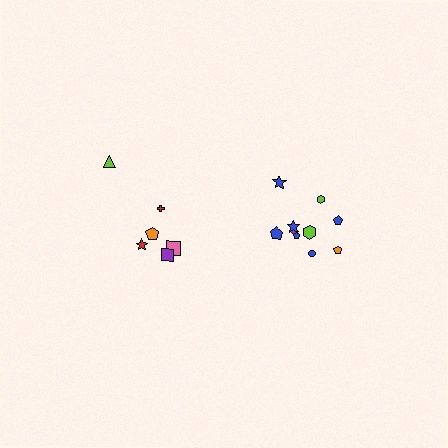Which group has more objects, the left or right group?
The right group.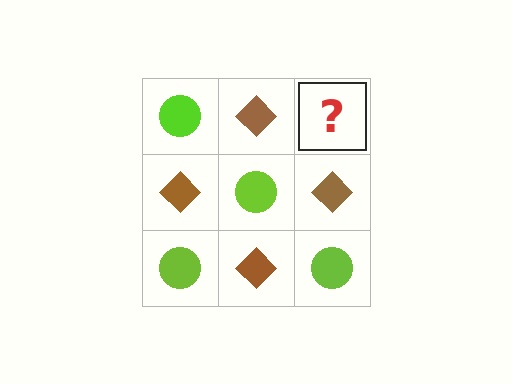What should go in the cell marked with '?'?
The missing cell should contain a lime circle.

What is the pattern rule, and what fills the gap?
The rule is that it alternates lime circle and brown diamond in a checkerboard pattern. The gap should be filled with a lime circle.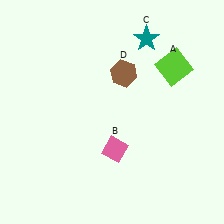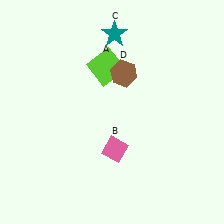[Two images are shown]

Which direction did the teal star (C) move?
The teal star (C) moved left.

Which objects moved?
The objects that moved are: the lime square (A), the teal star (C).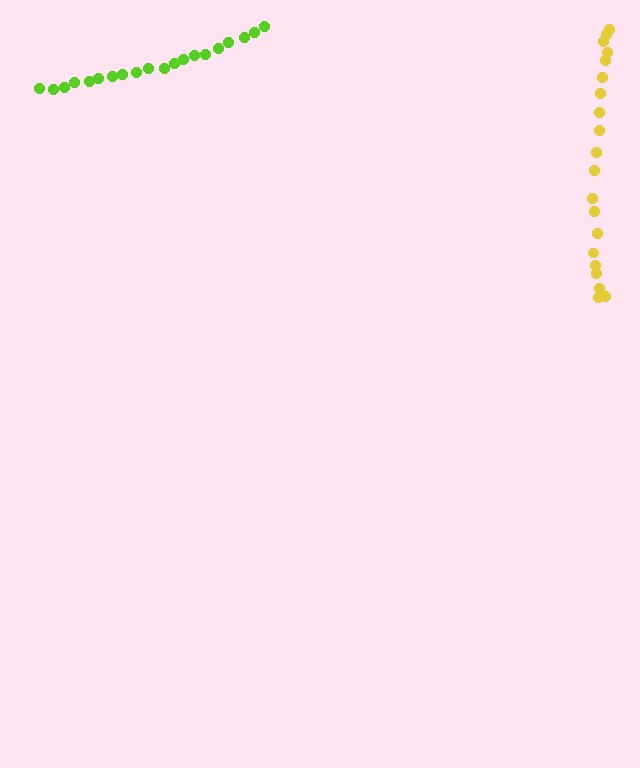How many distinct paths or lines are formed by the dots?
There are 2 distinct paths.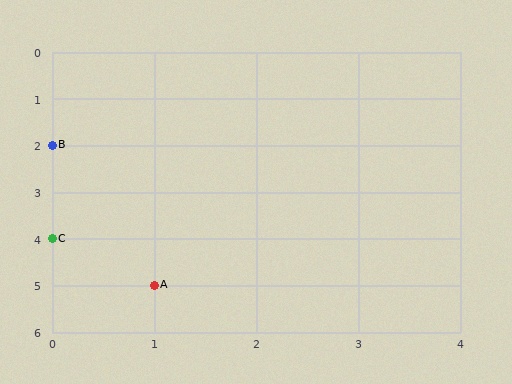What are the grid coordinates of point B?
Point B is at grid coordinates (0, 2).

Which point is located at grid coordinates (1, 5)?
Point A is at (1, 5).